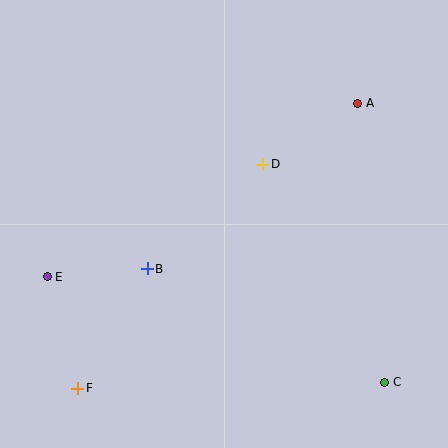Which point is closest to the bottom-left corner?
Point F is closest to the bottom-left corner.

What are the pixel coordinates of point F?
Point F is at (78, 388).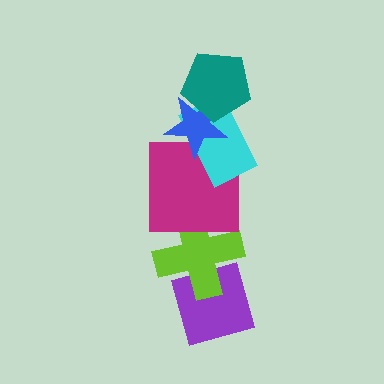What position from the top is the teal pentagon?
The teal pentagon is 1st from the top.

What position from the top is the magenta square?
The magenta square is 4th from the top.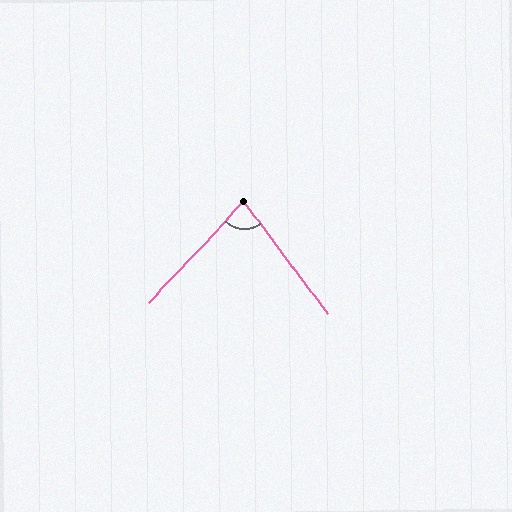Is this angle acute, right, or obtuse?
It is acute.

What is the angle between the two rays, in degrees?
Approximately 80 degrees.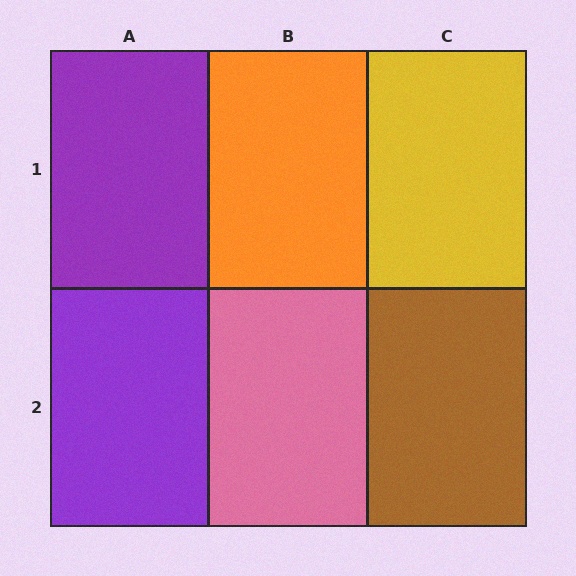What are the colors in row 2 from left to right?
Purple, pink, brown.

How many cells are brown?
1 cell is brown.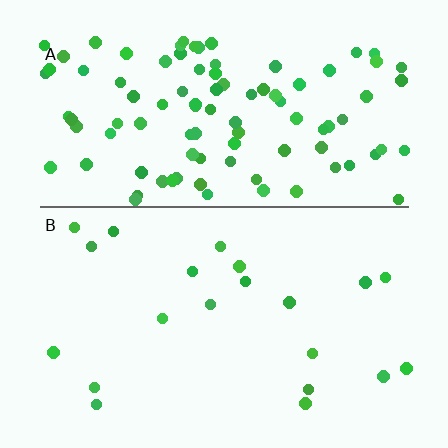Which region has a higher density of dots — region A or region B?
A (the top).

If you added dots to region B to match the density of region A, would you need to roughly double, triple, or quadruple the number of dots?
Approximately quadruple.